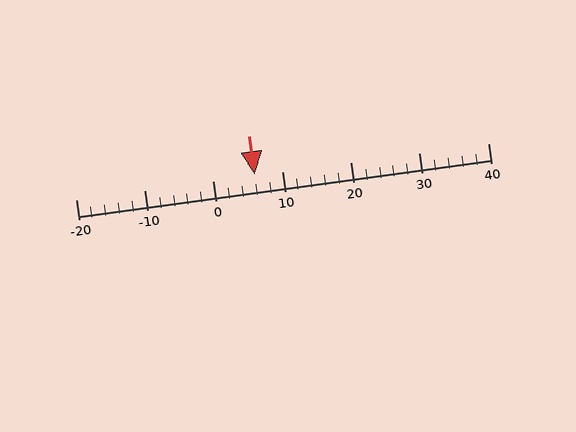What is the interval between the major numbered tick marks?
The major tick marks are spaced 10 units apart.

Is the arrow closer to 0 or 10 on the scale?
The arrow is closer to 10.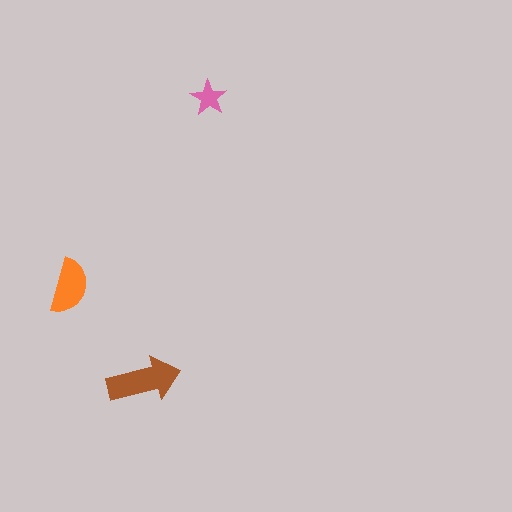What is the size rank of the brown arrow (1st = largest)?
1st.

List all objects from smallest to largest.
The pink star, the orange semicircle, the brown arrow.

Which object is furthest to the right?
The pink star is rightmost.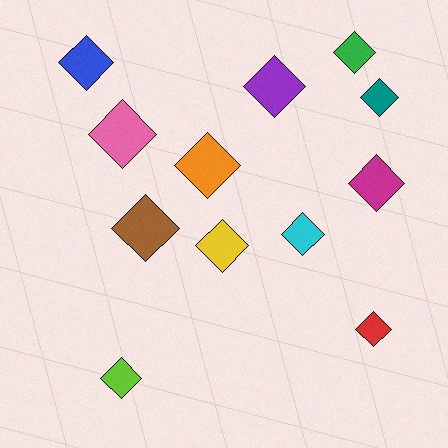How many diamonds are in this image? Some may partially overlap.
There are 12 diamonds.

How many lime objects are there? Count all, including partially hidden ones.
There is 1 lime object.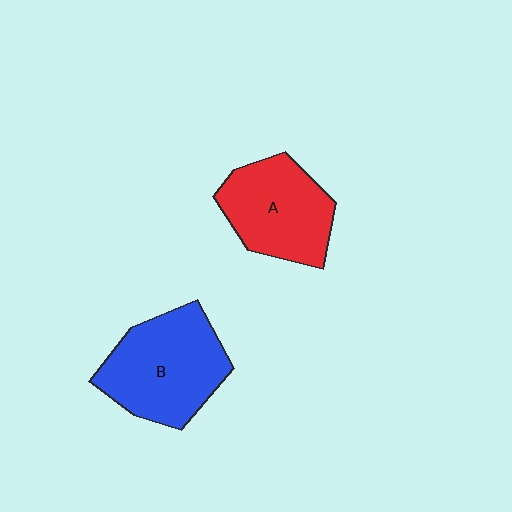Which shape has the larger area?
Shape B (blue).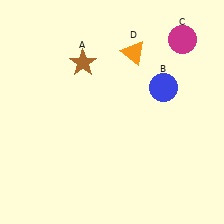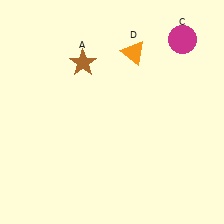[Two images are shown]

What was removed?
The blue circle (B) was removed in Image 2.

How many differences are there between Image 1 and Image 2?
There is 1 difference between the two images.